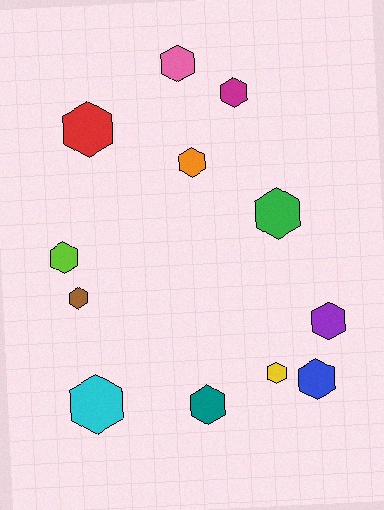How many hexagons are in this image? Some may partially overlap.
There are 12 hexagons.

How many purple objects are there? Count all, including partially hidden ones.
There is 1 purple object.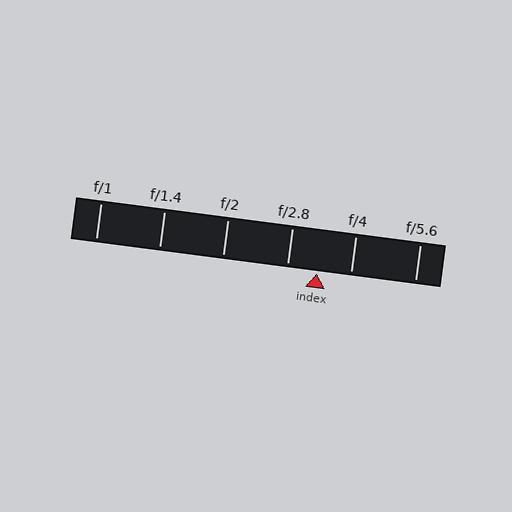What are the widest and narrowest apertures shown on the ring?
The widest aperture shown is f/1 and the narrowest is f/5.6.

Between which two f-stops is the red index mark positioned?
The index mark is between f/2.8 and f/4.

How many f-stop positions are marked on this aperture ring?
There are 6 f-stop positions marked.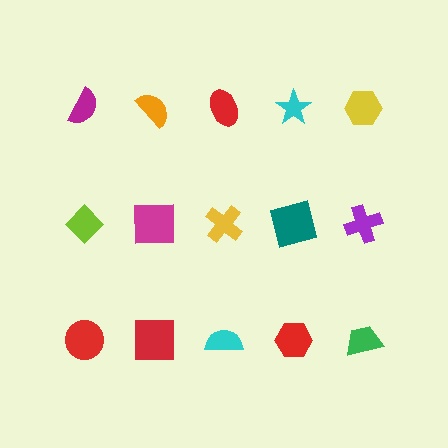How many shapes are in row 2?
5 shapes.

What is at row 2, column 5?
A purple cross.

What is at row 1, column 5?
A yellow hexagon.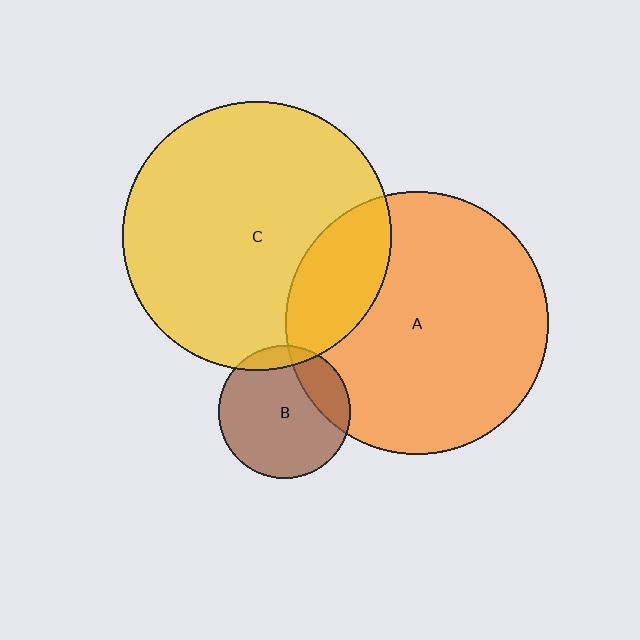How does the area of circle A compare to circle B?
Approximately 3.9 times.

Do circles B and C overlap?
Yes.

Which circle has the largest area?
Circle C (yellow).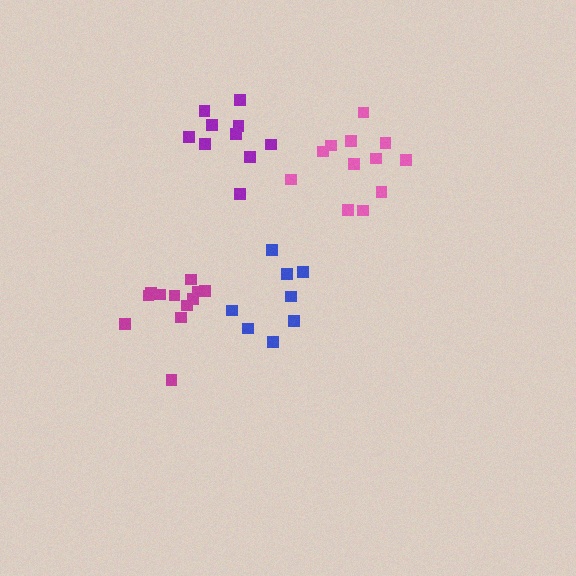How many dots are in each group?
Group 1: 12 dots, Group 2: 8 dots, Group 3: 12 dots, Group 4: 10 dots (42 total).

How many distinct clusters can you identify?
There are 4 distinct clusters.